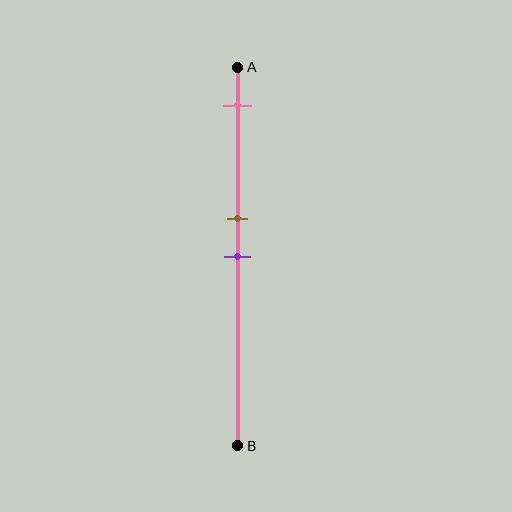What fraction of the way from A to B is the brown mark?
The brown mark is approximately 40% (0.4) of the way from A to B.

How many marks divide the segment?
There are 3 marks dividing the segment.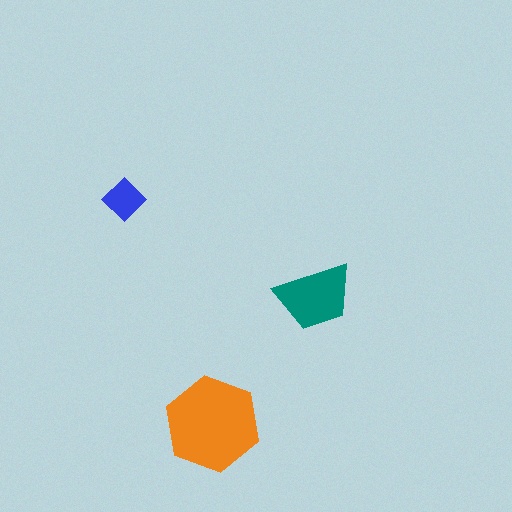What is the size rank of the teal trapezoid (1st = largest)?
2nd.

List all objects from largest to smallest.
The orange hexagon, the teal trapezoid, the blue diamond.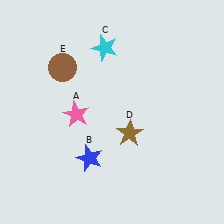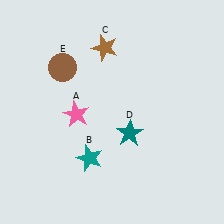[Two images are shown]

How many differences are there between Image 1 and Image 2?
There are 3 differences between the two images.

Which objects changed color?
B changed from blue to teal. C changed from cyan to brown. D changed from brown to teal.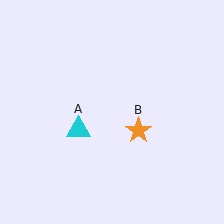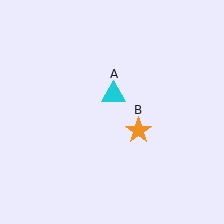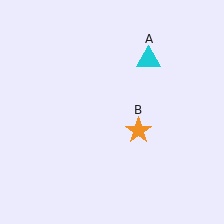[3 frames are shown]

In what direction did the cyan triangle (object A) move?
The cyan triangle (object A) moved up and to the right.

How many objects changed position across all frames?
1 object changed position: cyan triangle (object A).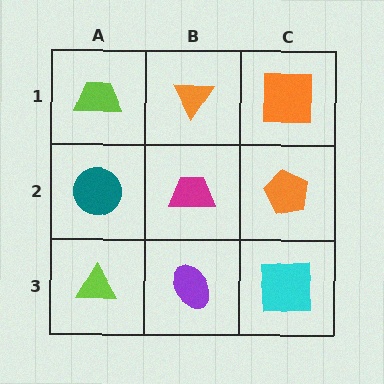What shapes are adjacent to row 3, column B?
A magenta trapezoid (row 2, column B), a lime triangle (row 3, column A), a cyan square (row 3, column C).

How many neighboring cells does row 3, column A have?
2.